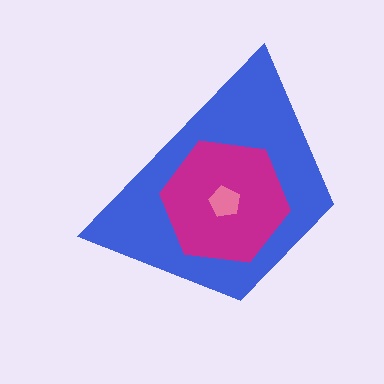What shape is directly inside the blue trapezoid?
The magenta hexagon.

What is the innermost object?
The pink pentagon.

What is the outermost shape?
The blue trapezoid.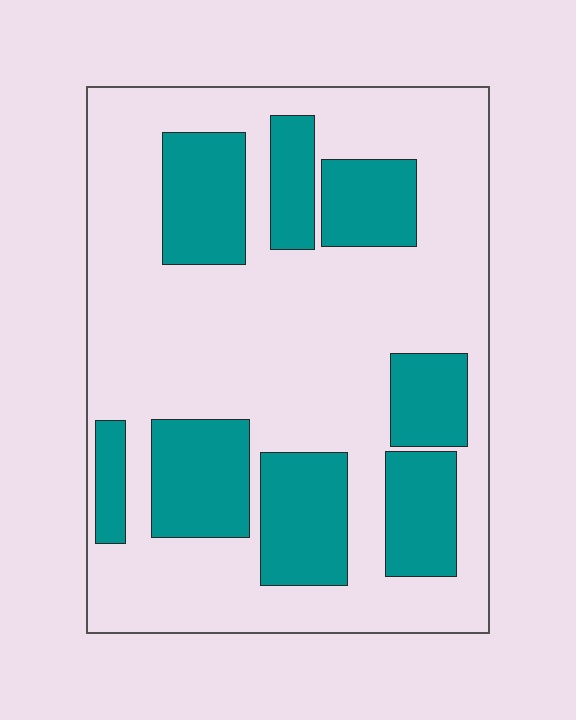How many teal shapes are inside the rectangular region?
8.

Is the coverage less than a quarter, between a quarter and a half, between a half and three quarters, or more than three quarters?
Between a quarter and a half.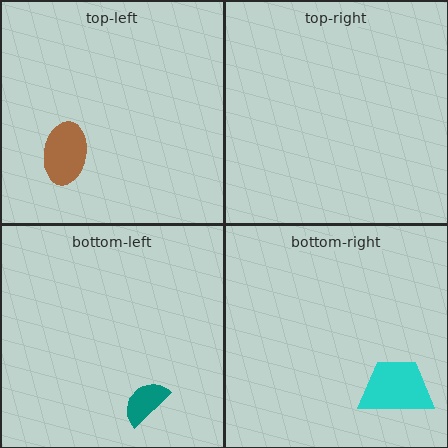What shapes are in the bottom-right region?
The cyan trapezoid.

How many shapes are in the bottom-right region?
1.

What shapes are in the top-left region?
The brown ellipse.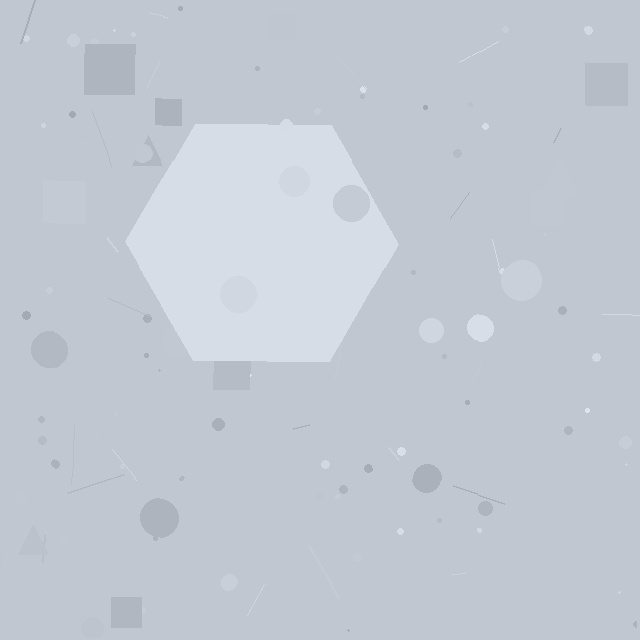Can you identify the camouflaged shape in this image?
The camouflaged shape is a hexagon.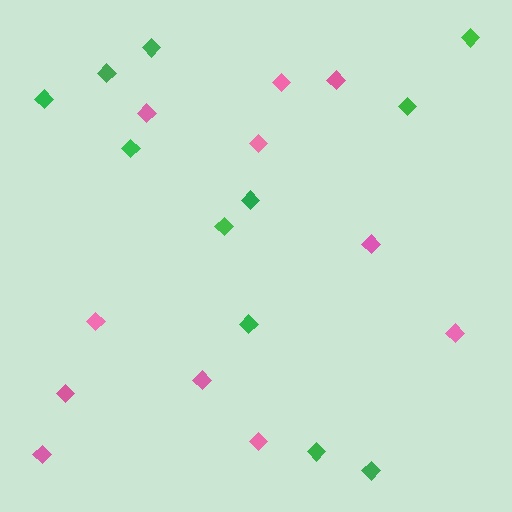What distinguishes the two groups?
There are 2 groups: one group of green diamonds (11) and one group of pink diamonds (11).